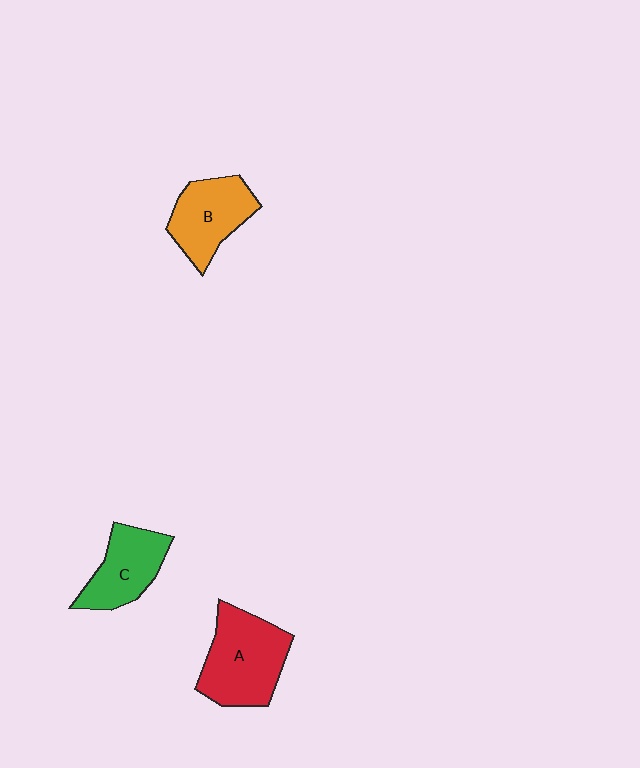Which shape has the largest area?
Shape A (red).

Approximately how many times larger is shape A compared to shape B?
Approximately 1.3 times.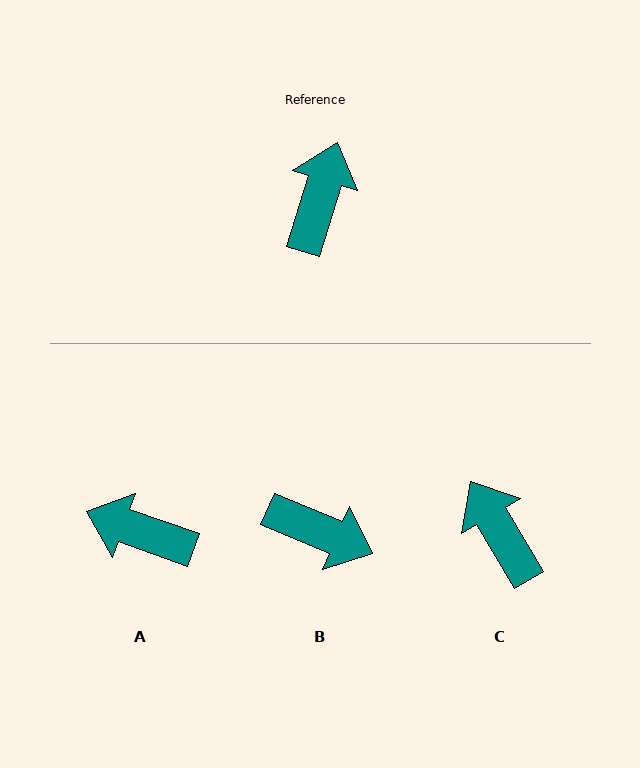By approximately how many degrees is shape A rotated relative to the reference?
Approximately 88 degrees counter-clockwise.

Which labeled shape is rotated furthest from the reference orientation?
B, about 96 degrees away.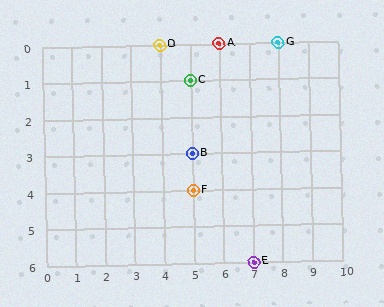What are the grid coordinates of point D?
Point D is at grid coordinates (4, 0).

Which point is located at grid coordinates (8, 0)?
Point G is at (8, 0).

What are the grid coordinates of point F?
Point F is at grid coordinates (5, 4).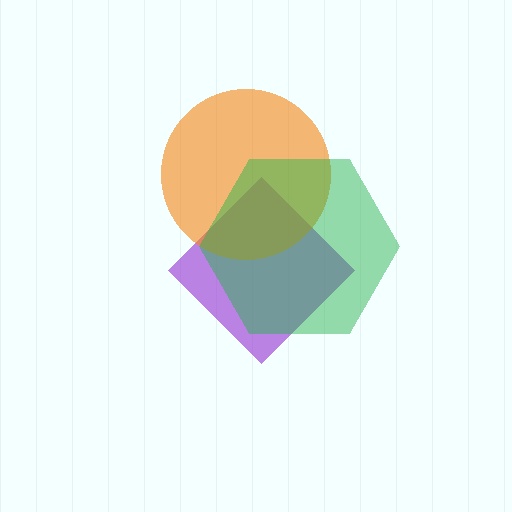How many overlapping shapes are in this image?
There are 3 overlapping shapes in the image.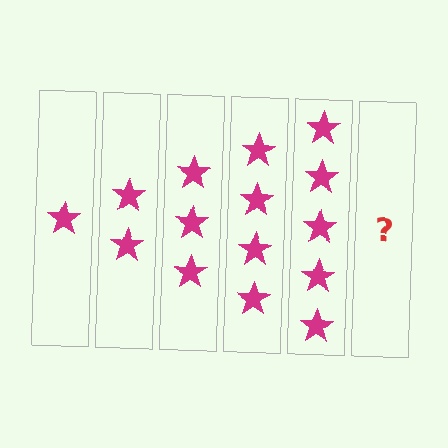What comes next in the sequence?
The next element should be 6 stars.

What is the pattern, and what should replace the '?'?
The pattern is that each step adds one more star. The '?' should be 6 stars.